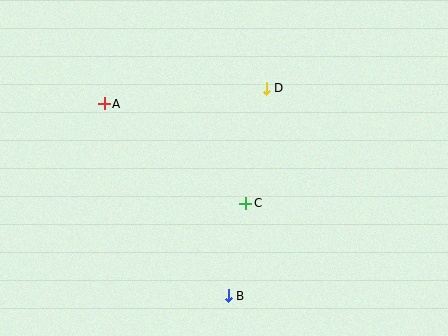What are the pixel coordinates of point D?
Point D is at (266, 88).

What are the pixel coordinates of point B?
Point B is at (228, 296).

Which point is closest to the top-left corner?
Point A is closest to the top-left corner.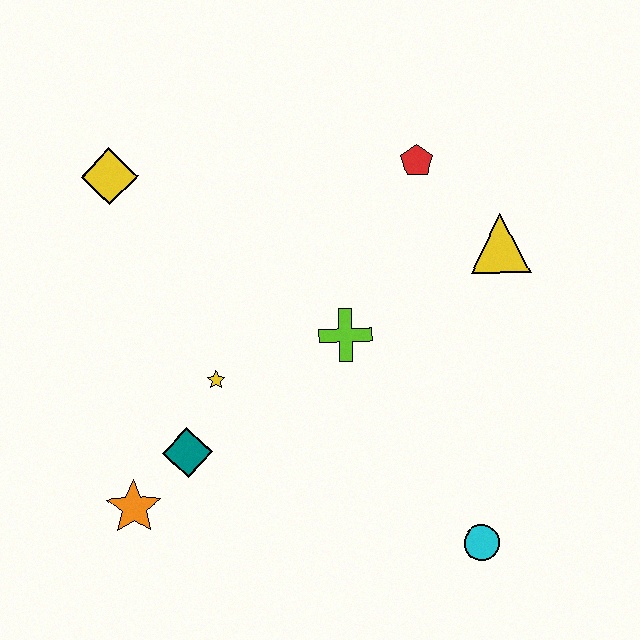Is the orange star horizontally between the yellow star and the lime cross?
No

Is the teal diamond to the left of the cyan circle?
Yes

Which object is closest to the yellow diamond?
The yellow star is closest to the yellow diamond.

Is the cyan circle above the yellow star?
No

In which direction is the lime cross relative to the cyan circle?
The lime cross is above the cyan circle.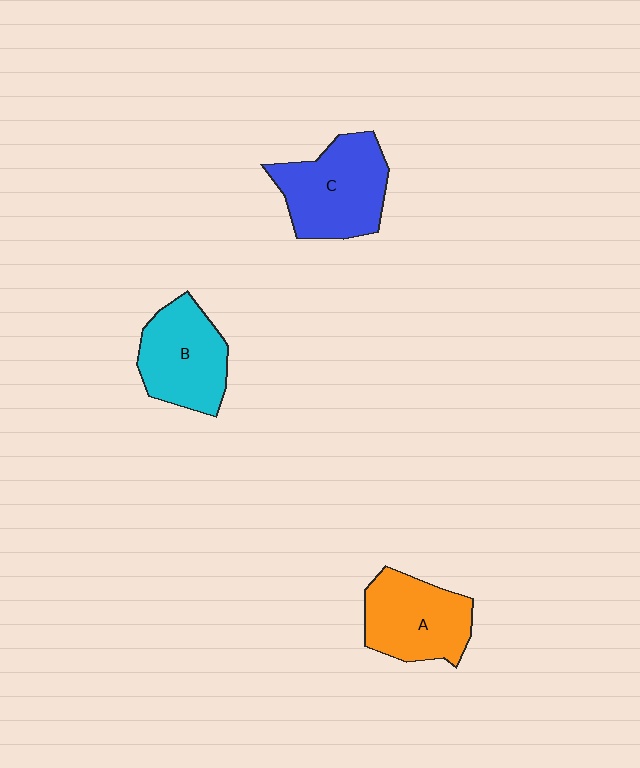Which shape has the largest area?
Shape C (blue).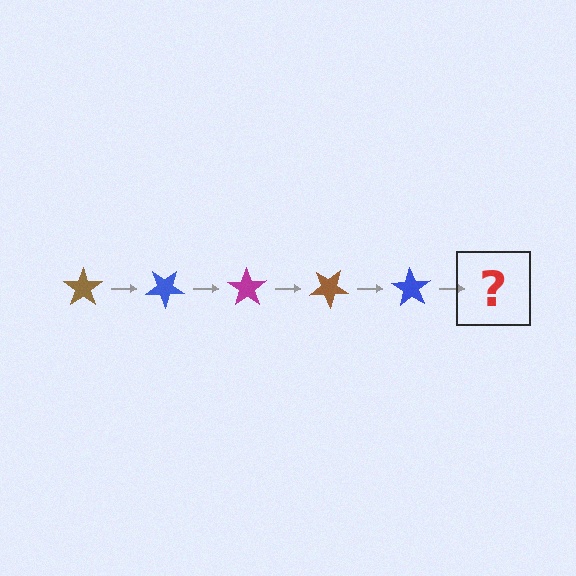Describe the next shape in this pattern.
It should be a magenta star, rotated 175 degrees from the start.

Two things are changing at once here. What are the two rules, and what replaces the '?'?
The two rules are that it rotates 35 degrees each step and the color cycles through brown, blue, and magenta. The '?' should be a magenta star, rotated 175 degrees from the start.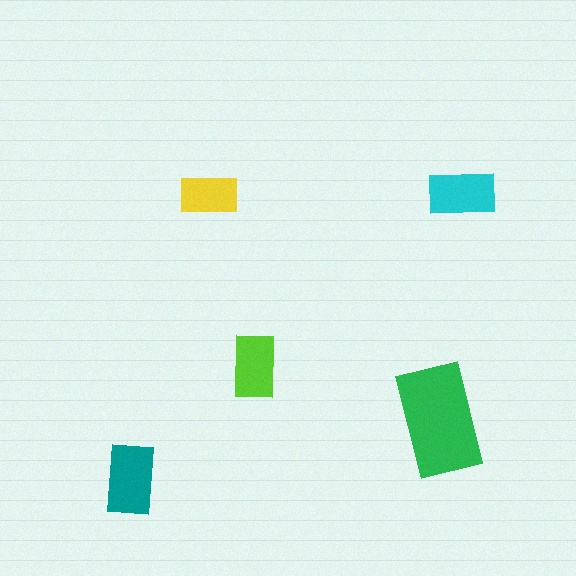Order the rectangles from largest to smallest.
the green one, the teal one, the cyan one, the lime one, the yellow one.